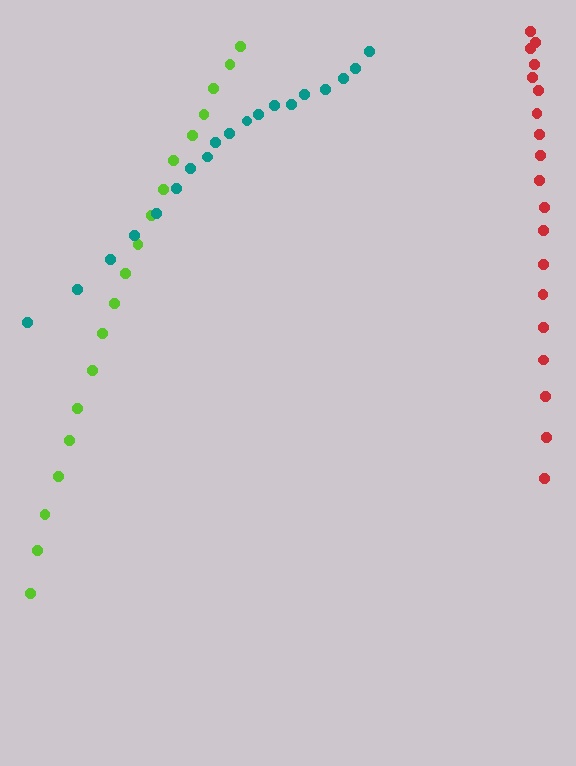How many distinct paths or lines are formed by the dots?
There are 3 distinct paths.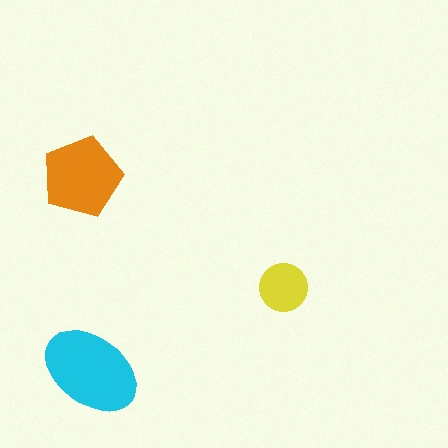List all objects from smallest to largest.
The yellow circle, the orange pentagon, the cyan ellipse.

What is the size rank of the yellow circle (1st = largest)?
3rd.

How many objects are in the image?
There are 3 objects in the image.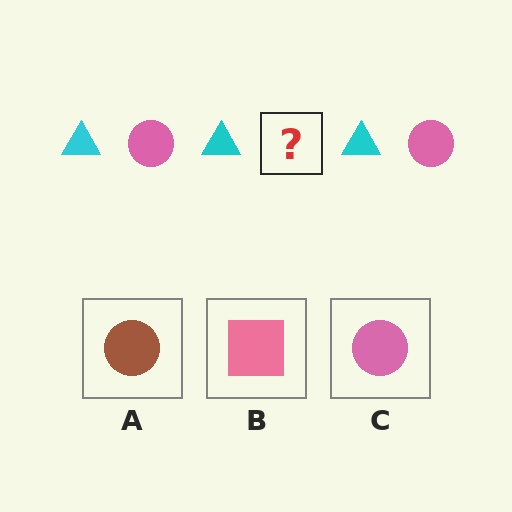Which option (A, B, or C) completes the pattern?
C.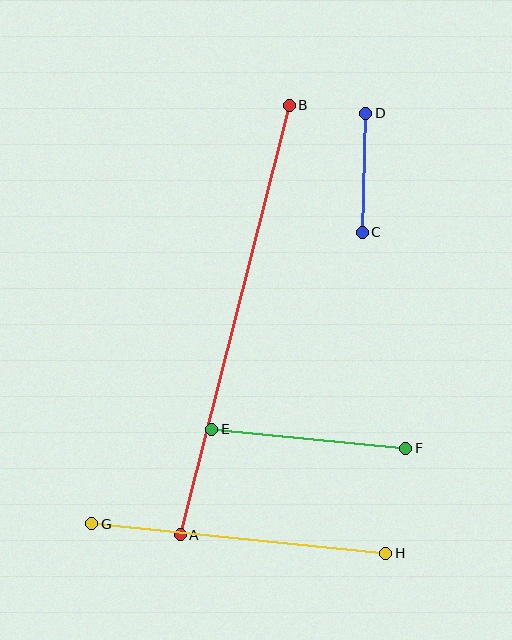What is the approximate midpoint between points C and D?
The midpoint is at approximately (364, 173) pixels.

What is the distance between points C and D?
The distance is approximately 119 pixels.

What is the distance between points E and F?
The distance is approximately 195 pixels.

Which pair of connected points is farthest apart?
Points A and B are farthest apart.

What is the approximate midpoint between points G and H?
The midpoint is at approximately (239, 538) pixels.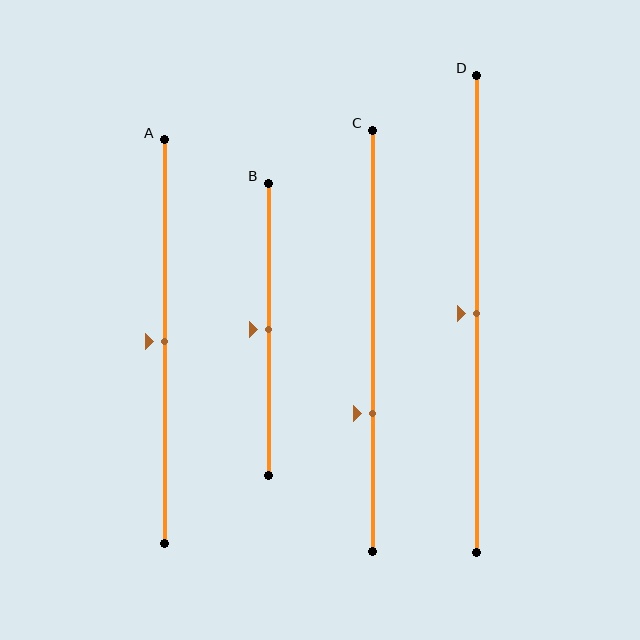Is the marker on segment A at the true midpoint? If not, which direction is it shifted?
Yes, the marker on segment A is at the true midpoint.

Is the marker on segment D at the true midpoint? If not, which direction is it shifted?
Yes, the marker on segment D is at the true midpoint.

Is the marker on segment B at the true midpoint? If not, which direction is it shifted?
Yes, the marker on segment B is at the true midpoint.